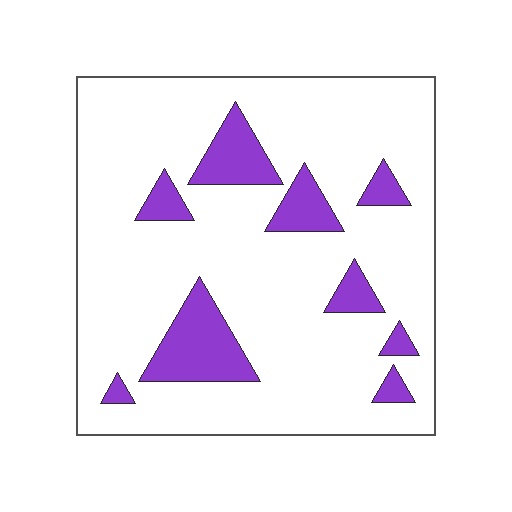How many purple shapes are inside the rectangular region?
9.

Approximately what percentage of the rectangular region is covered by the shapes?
Approximately 15%.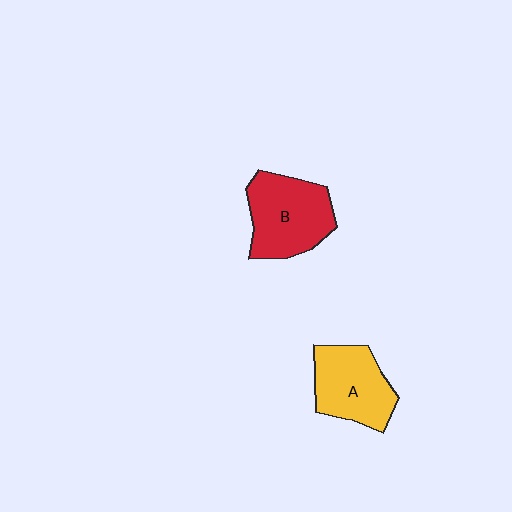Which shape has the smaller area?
Shape A (yellow).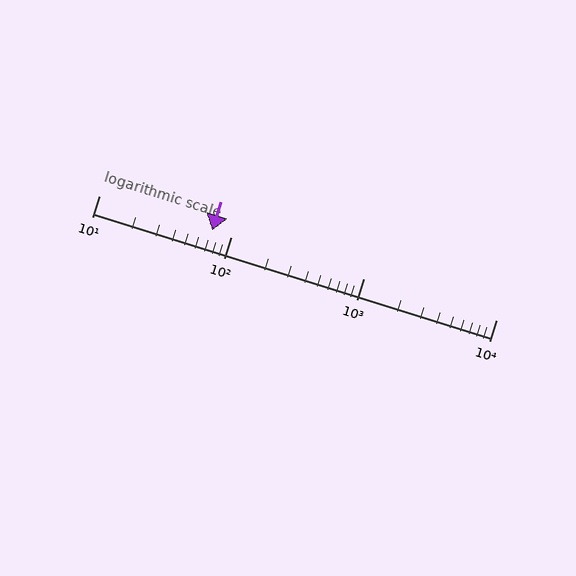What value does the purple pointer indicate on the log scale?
The pointer indicates approximately 71.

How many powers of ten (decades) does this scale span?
The scale spans 3 decades, from 10 to 10000.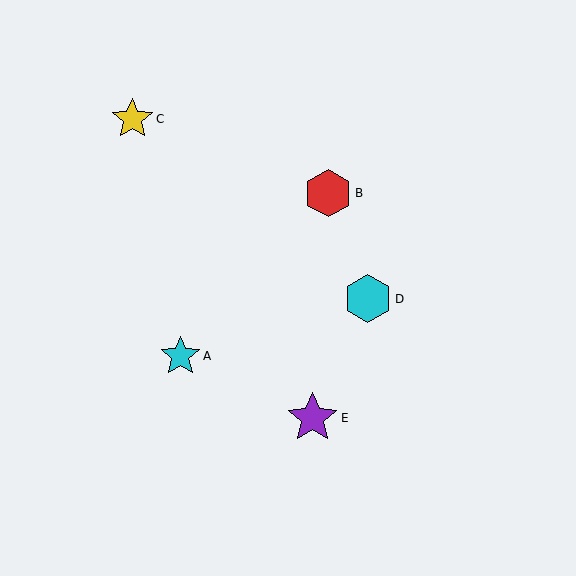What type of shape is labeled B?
Shape B is a red hexagon.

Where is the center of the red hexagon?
The center of the red hexagon is at (328, 193).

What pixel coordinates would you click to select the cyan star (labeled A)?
Click at (180, 356) to select the cyan star A.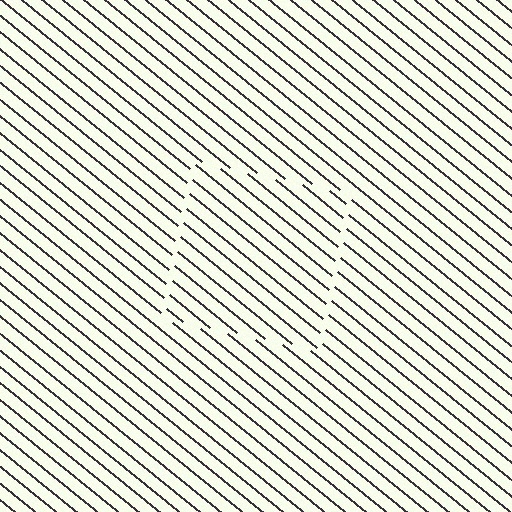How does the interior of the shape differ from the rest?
The interior of the shape contains the same grating, shifted by half a period — the contour is defined by the phase discontinuity where line-ends from the inner and outer gratings abut.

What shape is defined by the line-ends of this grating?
An illusory square. The interior of the shape contains the same grating, shifted by half a period — the contour is defined by the phase discontinuity where line-ends from the inner and outer gratings abut.